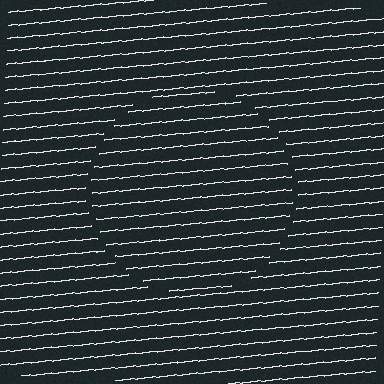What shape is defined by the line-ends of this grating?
An illusory circle. The interior of the shape contains the same grating, shifted by half a period — the contour is defined by the phase discontinuity where line-ends from the inner and outer gratings abut.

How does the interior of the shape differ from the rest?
The interior of the shape contains the same grating, shifted by half a period — the contour is defined by the phase discontinuity where line-ends from the inner and outer gratings abut.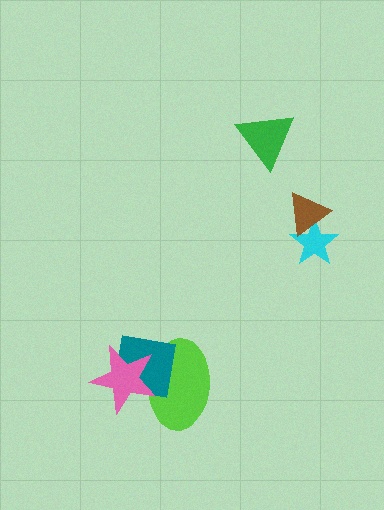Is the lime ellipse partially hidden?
Yes, it is partially covered by another shape.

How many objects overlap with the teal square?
2 objects overlap with the teal square.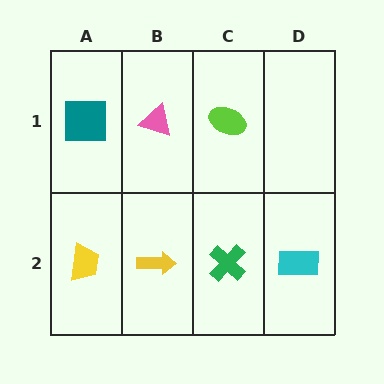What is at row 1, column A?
A teal square.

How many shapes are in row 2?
4 shapes.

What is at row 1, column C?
A lime ellipse.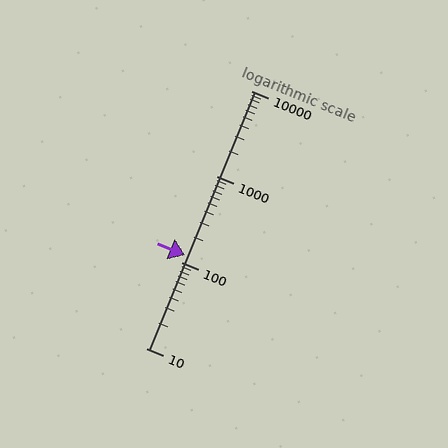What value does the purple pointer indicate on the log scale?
The pointer indicates approximately 120.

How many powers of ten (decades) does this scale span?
The scale spans 3 decades, from 10 to 10000.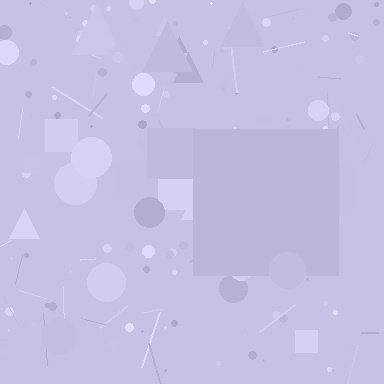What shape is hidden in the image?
A square is hidden in the image.